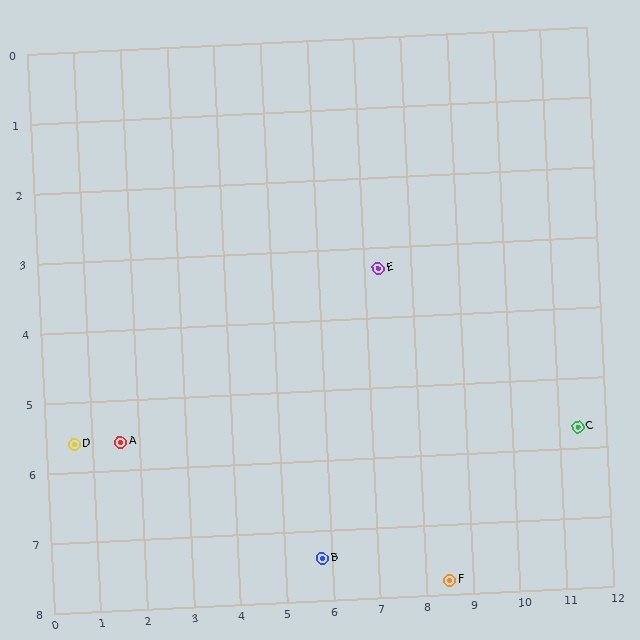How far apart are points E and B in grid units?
Points E and B are about 4.4 grid units apart.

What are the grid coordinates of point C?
Point C is at approximately (11.4, 5.7).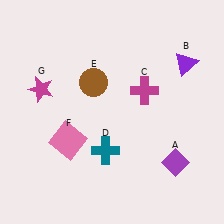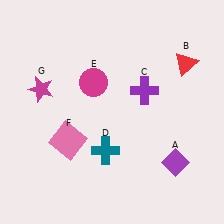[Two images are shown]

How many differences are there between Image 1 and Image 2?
There are 3 differences between the two images.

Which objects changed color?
B changed from purple to red. C changed from magenta to purple. E changed from brown to magenta.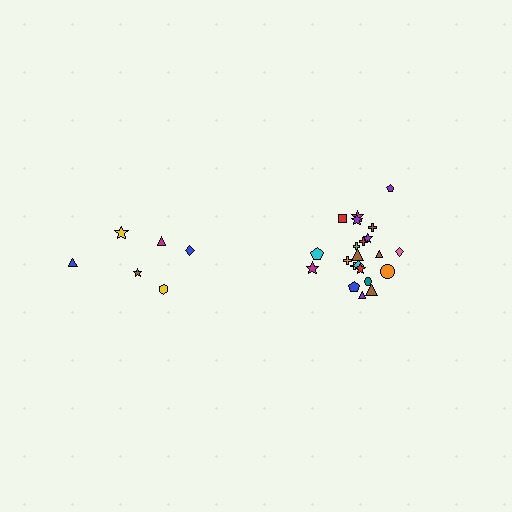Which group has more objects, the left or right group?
The right group.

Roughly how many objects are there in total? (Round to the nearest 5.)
Roughly 30 objects in total.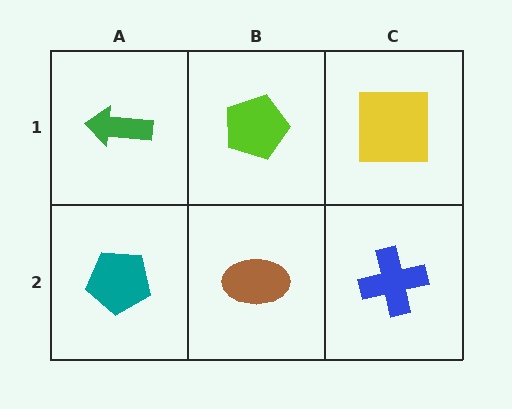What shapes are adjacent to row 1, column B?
A brown ellipse (row 2, column B), a green arrow (row 1, column A), a yellow square (row 1, column C).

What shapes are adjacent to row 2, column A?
A green arrow (row 1, column A), a brown ellipse (row 2, column B).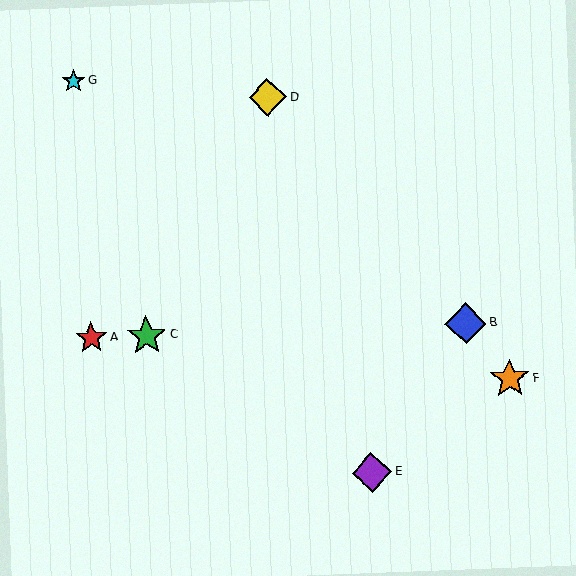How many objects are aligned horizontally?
3 objects (A, B, C) are aligned horizontally.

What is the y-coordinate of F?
Object F is at y≈379.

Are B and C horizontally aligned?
Yes, both are at y≈324.